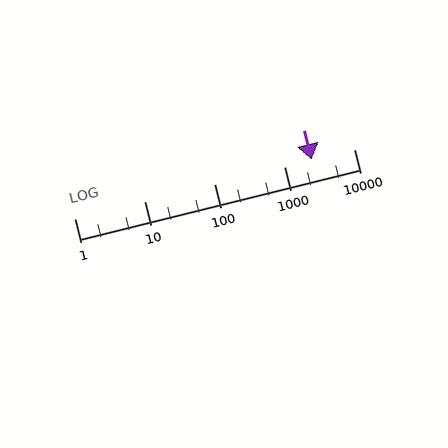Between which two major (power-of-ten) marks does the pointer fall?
The pointer is between 1000 and 10000.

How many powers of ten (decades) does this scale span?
The scale spans 4 decades, from 1 to 10000.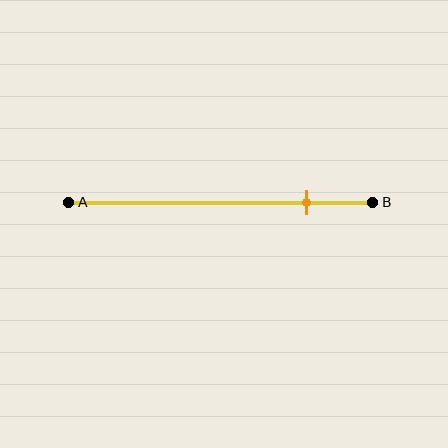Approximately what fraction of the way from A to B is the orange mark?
The orange mark is approximately 80% of the way from A to B.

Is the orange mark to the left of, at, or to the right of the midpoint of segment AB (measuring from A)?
The orange mark is to the right of the midpoint of segment AB.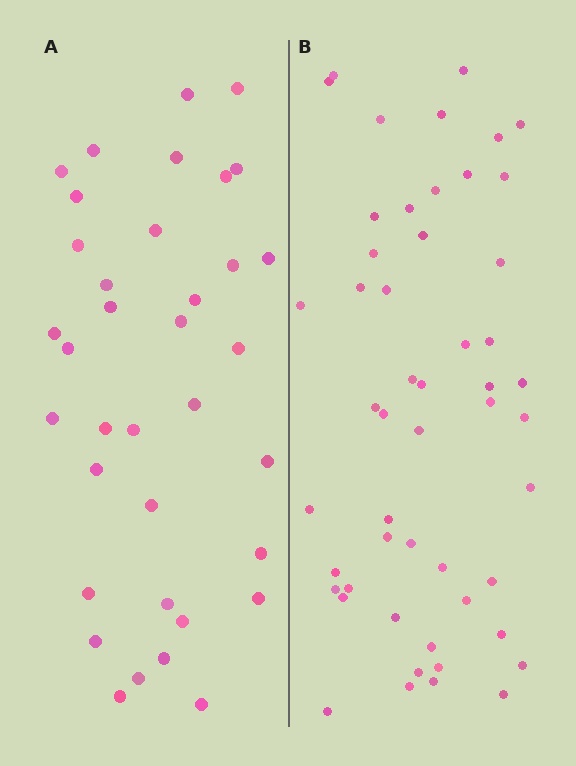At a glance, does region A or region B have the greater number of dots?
Region B (the right region) has more dots.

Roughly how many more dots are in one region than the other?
Region B has approximately 15 more dots than region A.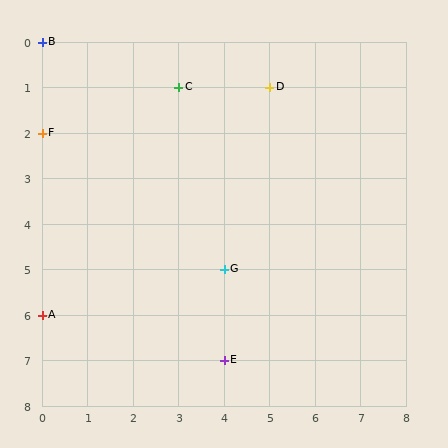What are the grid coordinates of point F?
Point F is at grid coordinates (0, 2).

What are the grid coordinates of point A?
Point A is at grid coordinates (0, 6).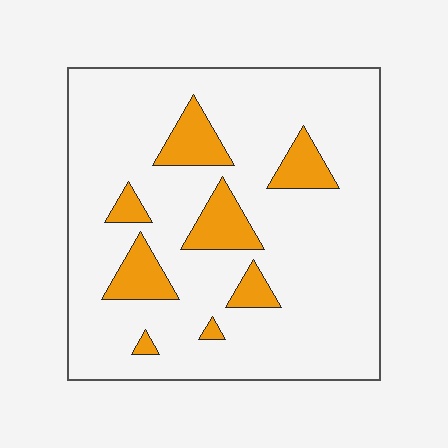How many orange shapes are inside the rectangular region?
8.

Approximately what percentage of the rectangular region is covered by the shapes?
Approximately 15%.